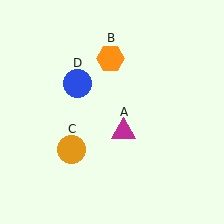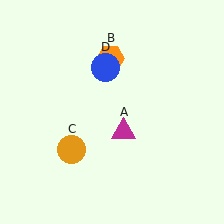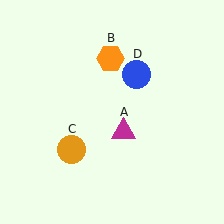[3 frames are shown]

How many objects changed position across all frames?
1 object changed position: blue circle (object D).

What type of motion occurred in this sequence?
The blue circle (object D) rotated clockwise around the center of the scene.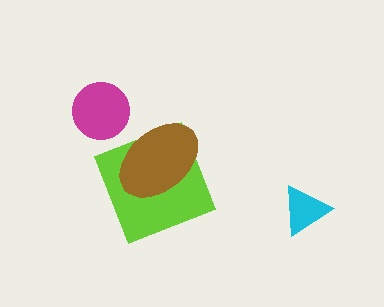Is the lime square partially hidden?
Yes, it is partially covered by another shape.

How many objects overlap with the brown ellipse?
1 object overlaps with the brown ellipse.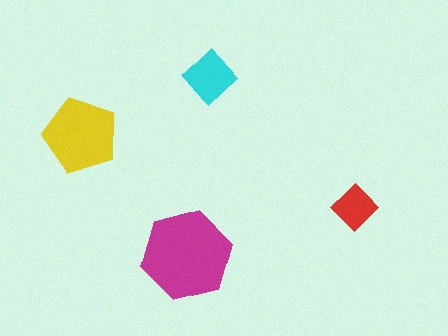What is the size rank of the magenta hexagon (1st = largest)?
1st.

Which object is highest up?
The cyan diamond is topmost.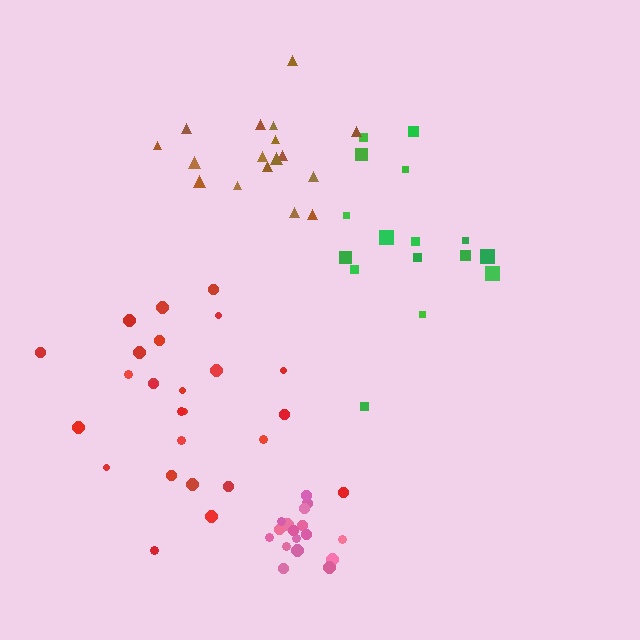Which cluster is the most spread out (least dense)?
Green.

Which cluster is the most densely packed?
Pink.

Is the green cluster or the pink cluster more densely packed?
Pink.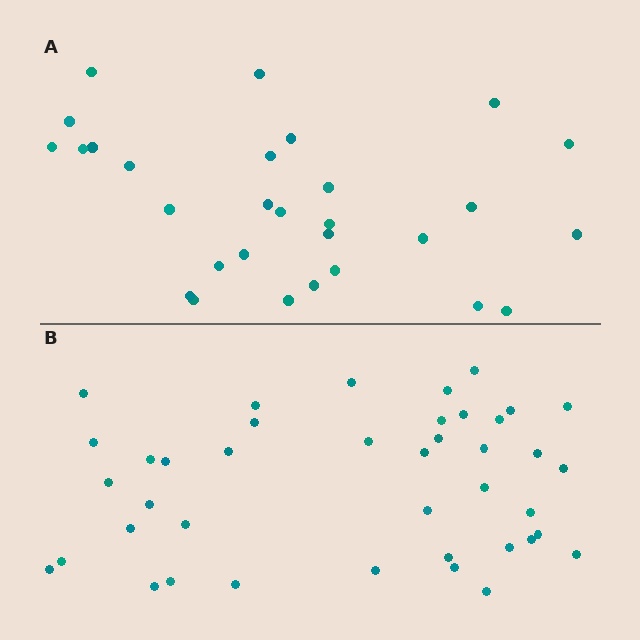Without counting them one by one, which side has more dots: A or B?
Region B (the bottom region) has more dots.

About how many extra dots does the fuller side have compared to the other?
Region B has roughly 12 or so more dots than region A.